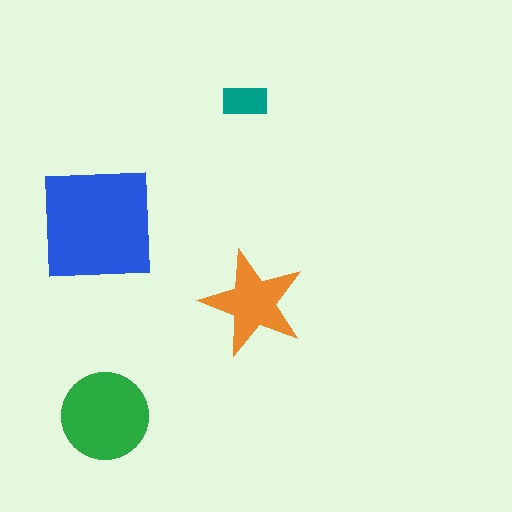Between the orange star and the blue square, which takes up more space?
The blue square.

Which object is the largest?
The blue square.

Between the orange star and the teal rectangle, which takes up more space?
The orange star.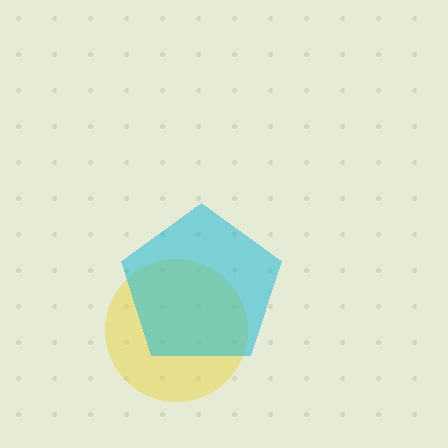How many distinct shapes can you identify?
There are 2 distinct shapes: a yellow circle, a cyan pentagon.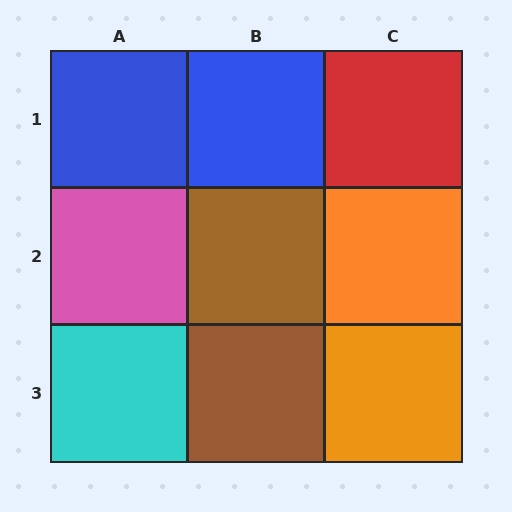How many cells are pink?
1 cell is pink.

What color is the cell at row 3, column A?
Cyan.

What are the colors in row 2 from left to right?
Pink, brown, orange.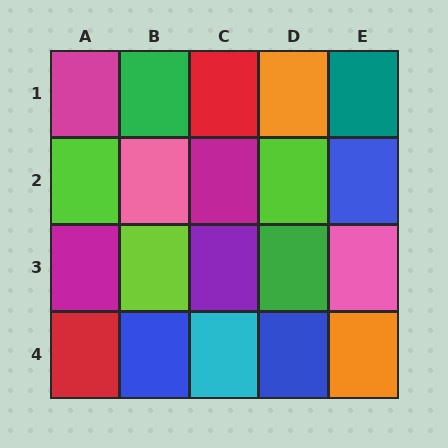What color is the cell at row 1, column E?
Teal.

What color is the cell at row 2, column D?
Lime.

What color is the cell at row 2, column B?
Pink.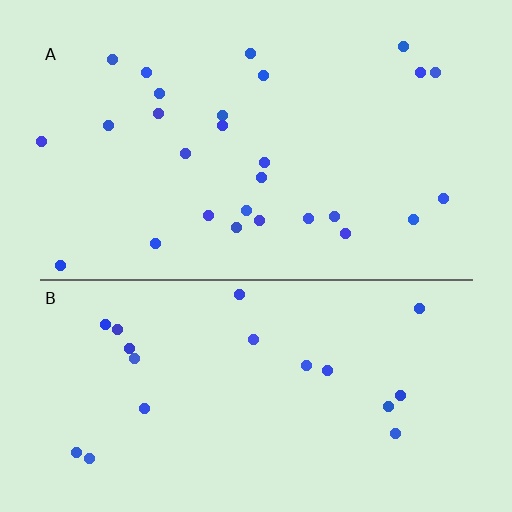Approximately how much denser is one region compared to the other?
Approximately 1.4× — region A over region B.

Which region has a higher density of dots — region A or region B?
A (the top).